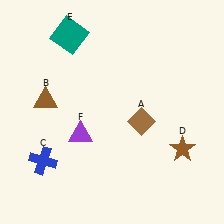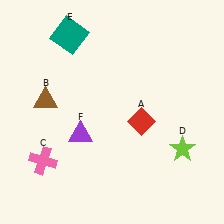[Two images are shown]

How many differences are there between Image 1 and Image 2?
There are 3 differences between the two images.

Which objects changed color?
A changed from brown to red. C changed from blue to pink. D changed from brown to lime.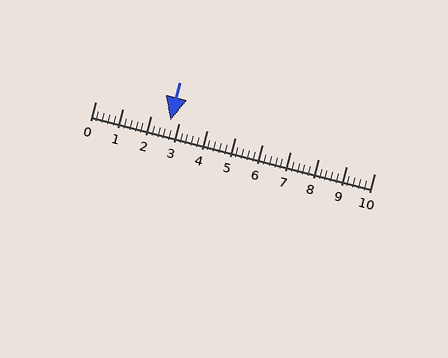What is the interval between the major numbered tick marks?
The major tick marks are spaced 1 units apart.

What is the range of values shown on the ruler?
The ruler shows values from 0 to 10.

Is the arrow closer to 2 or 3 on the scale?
The arrow is closer to 3.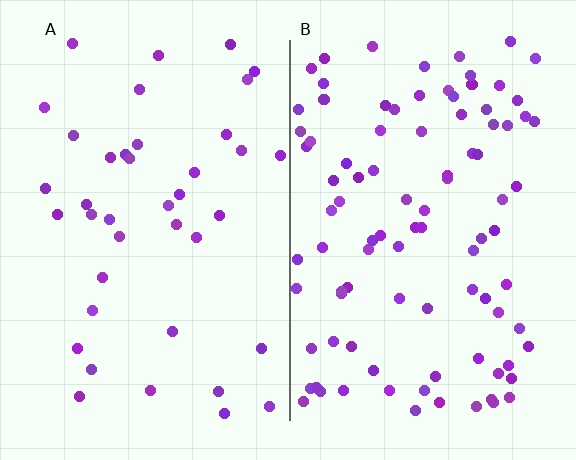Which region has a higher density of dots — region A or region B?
B (the right).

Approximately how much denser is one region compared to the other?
Approximately 2.4× — region B over region A.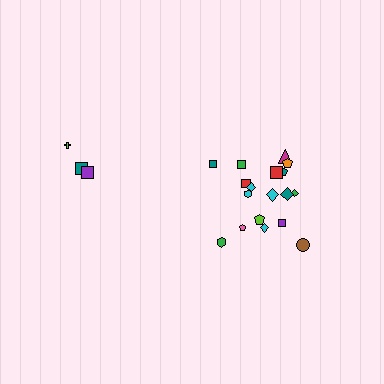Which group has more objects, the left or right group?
The right group.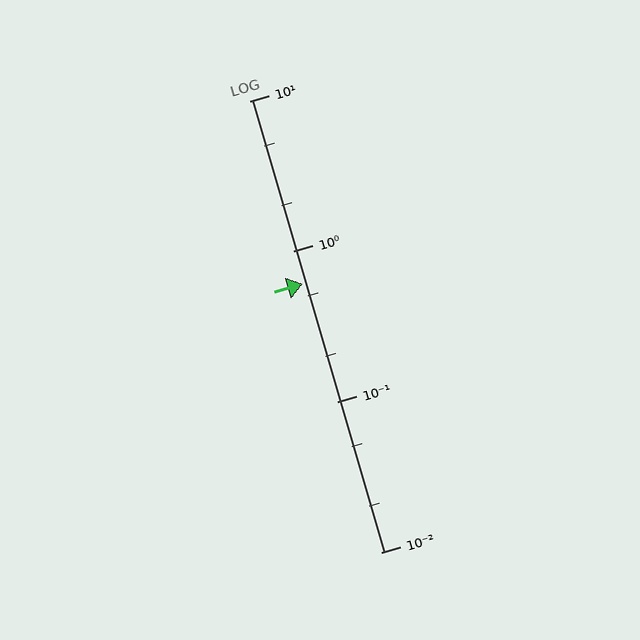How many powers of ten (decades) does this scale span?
The scale spans 3 decades, from 0.01 to 10.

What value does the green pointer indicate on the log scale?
The pointer indicates approximately 0.61.